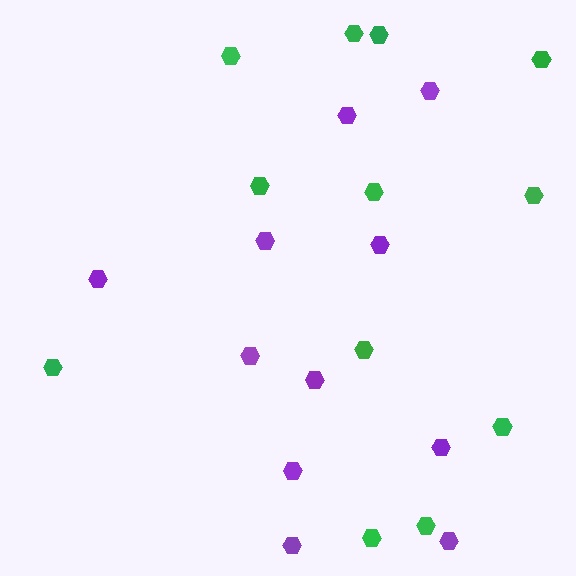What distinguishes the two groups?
There are 2 groups: one group of green hexagons (12) and one group of purple hexagons (11).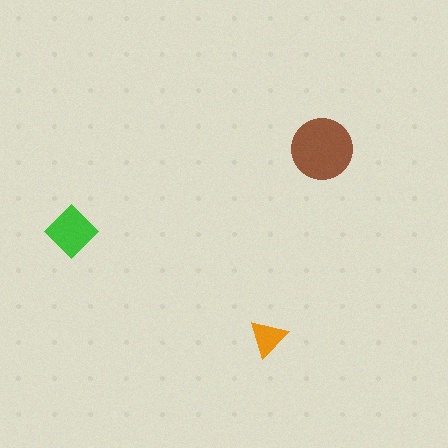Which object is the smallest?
The orange triangle.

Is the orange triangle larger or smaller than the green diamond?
Smaller.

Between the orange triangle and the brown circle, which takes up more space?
The brown circle.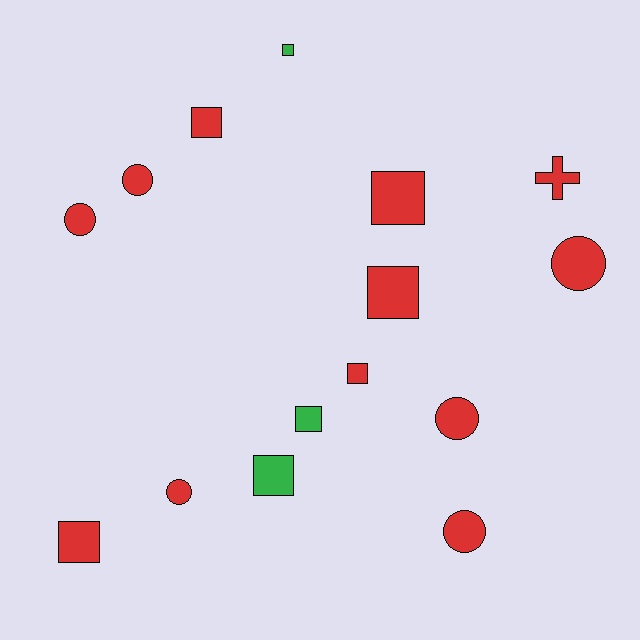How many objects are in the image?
There are 15 objects.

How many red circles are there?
There are 6 red circles.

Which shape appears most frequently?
Square, with 8 objects.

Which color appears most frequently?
Red, with 12 objects.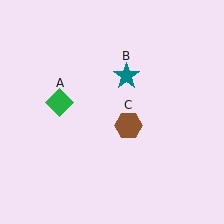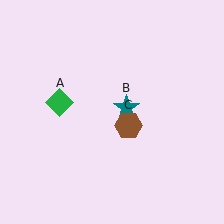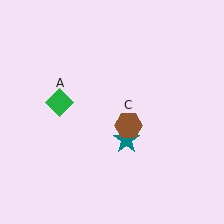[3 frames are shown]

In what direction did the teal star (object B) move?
The teal star (object B) moved down.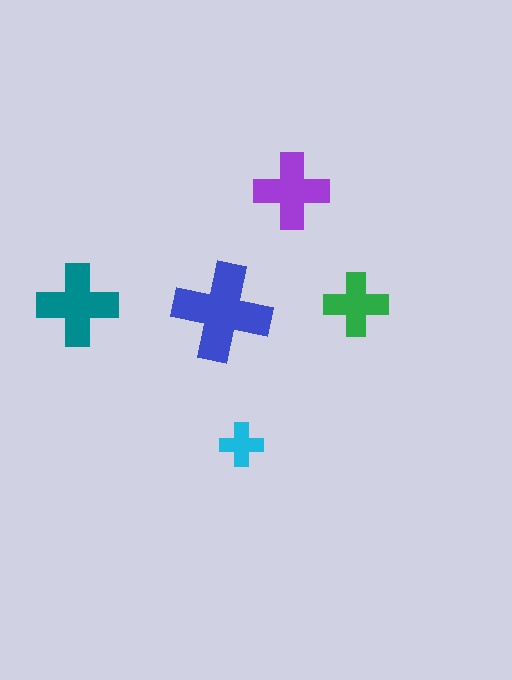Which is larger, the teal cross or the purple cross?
The teal one.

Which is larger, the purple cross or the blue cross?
The blue one.